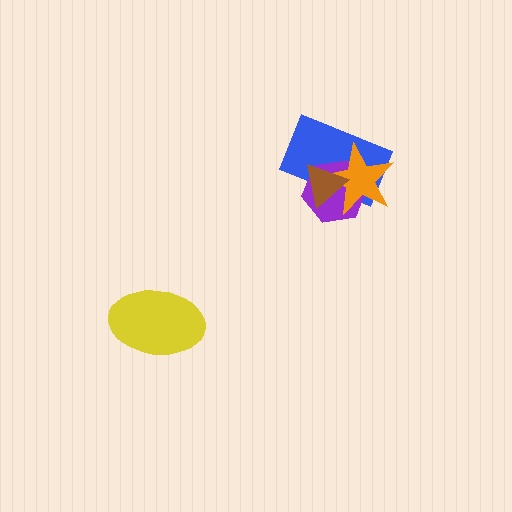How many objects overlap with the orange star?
3 objects overlap with the orange star.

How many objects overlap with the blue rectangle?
3 objects overlap with the blue rectangle.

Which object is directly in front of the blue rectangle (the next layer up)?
The purple hexagon is directly in front of the blue rectangle.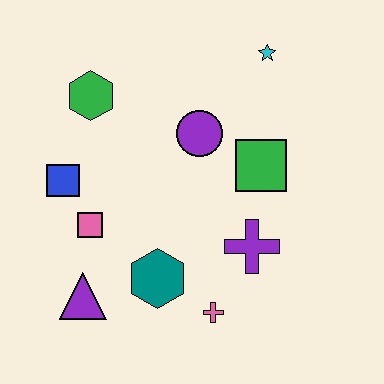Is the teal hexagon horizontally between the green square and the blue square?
Yes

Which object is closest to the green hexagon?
The blue square is closest to the green hexagon.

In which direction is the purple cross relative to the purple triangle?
The purple cross is to the right of the purple triangle.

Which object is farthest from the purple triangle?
The cyan star is farthest from the purple triangle.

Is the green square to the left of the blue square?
No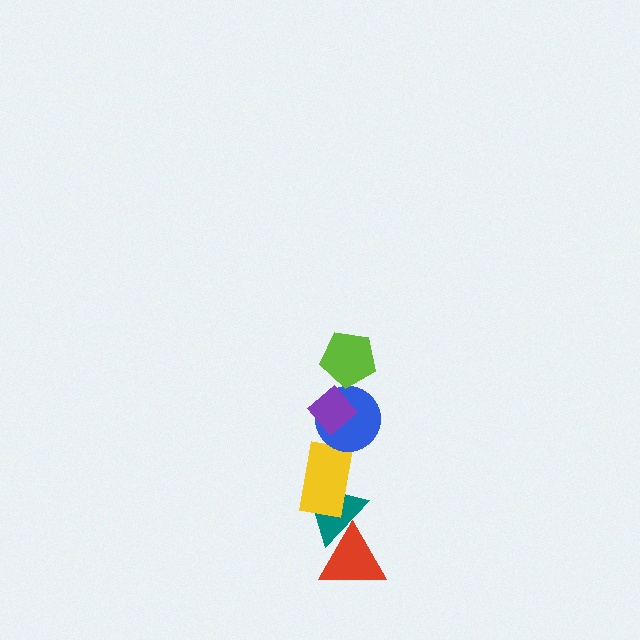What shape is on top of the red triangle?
The teal triangle is on top of the red triangle.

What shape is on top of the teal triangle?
The yellow rectangle is on top of the teal triangle.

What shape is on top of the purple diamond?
The lime pentagon is on top of the purple diamond.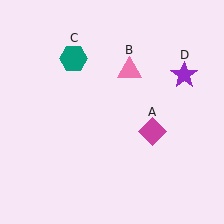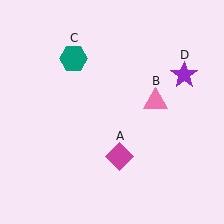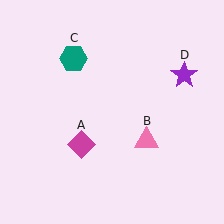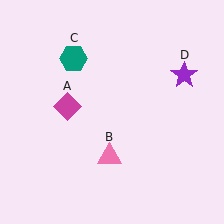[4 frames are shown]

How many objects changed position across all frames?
2 objects changed position: magenta diamond (object A), pink triangle (object B).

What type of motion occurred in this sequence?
The magenta diamond (object A), pink triangle (object B) rotated clockwise around the center of the scene.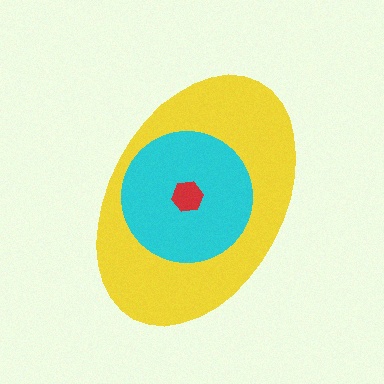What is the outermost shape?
The yellow ellipse.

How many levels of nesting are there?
3.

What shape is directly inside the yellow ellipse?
The cyan circle.